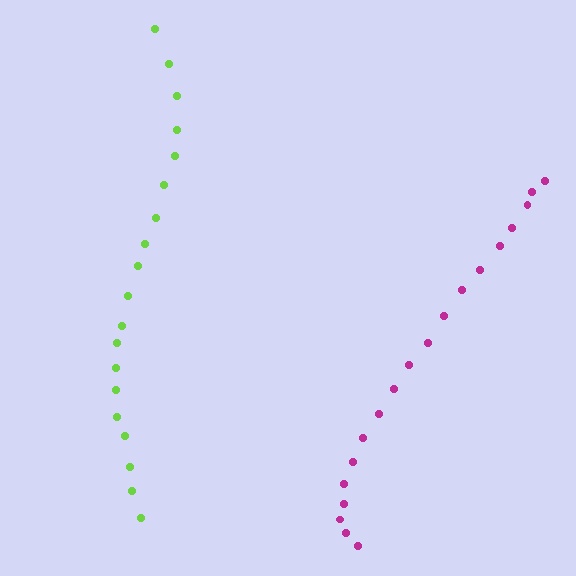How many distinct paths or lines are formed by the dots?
There are 2 distinct paths.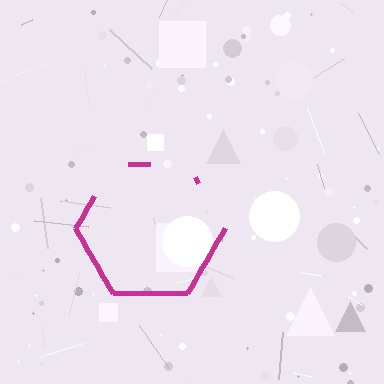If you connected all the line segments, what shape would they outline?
They would outline a hexagon.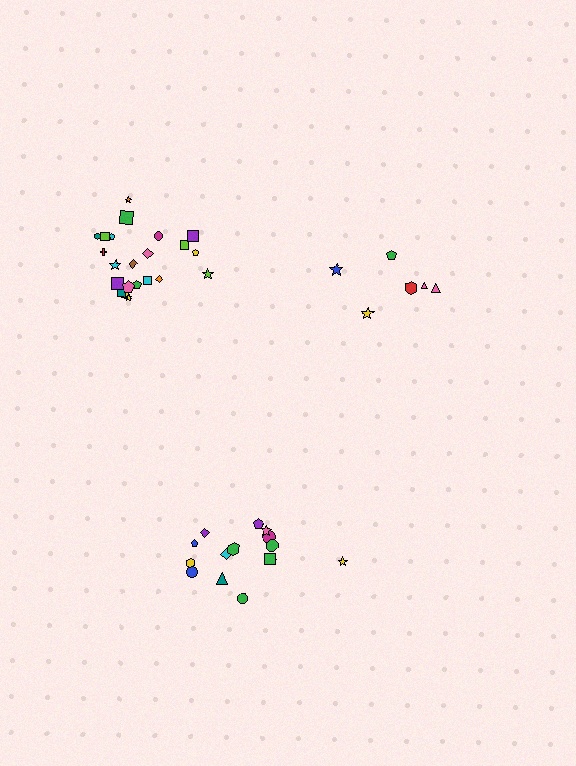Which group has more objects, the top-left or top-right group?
The top-left group.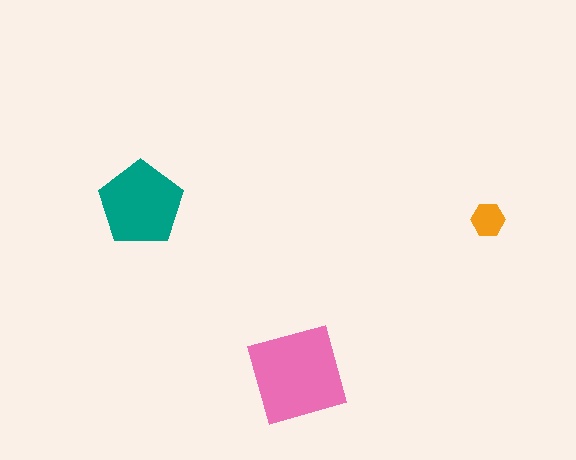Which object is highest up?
The teal pentagon is topmost.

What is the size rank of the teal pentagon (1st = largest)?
2nd.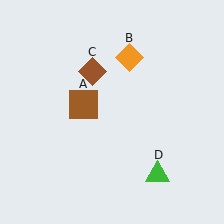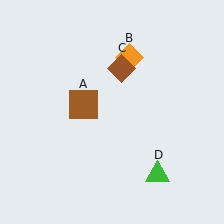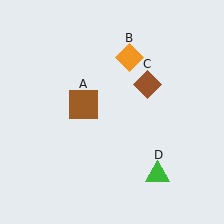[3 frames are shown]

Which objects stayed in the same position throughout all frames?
Brown square (object A) and orange diamond (object B) and green triangle (object D) remained stationary.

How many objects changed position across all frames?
1 object changed position: brown diamond (object C).